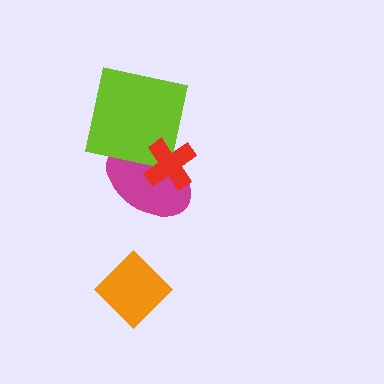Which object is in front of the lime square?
The red cross is in front of the lime square.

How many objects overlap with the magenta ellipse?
2 objects overlap with the magenta ellipse.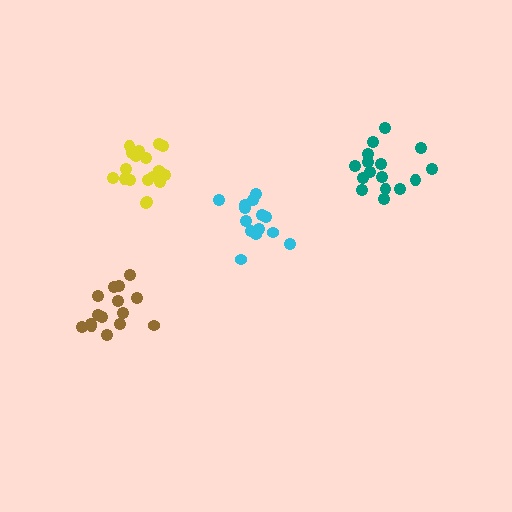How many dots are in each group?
Group 1: 15 dots, Group 2: 18 dots, Group 3: 16 dots, Group 4: 15 dots (64 total).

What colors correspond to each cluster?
The clusters are colored: cyan, yellow, teal, brown.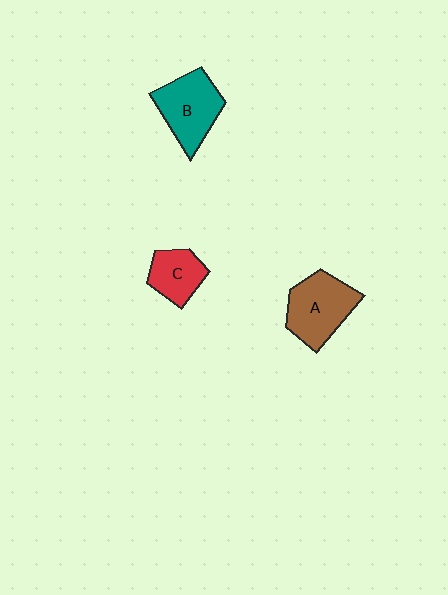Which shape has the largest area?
Shape A (brown).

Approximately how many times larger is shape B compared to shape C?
Approximately 1.5 times.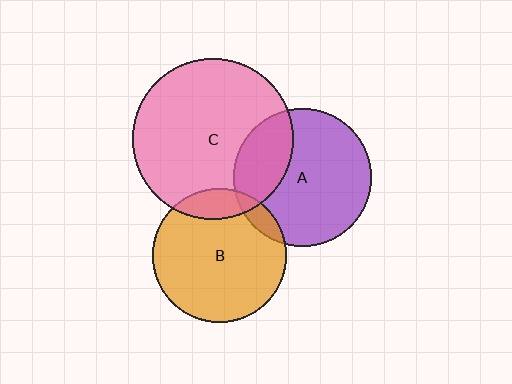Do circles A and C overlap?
Yes.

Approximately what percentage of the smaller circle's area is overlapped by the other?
Approximately 25%.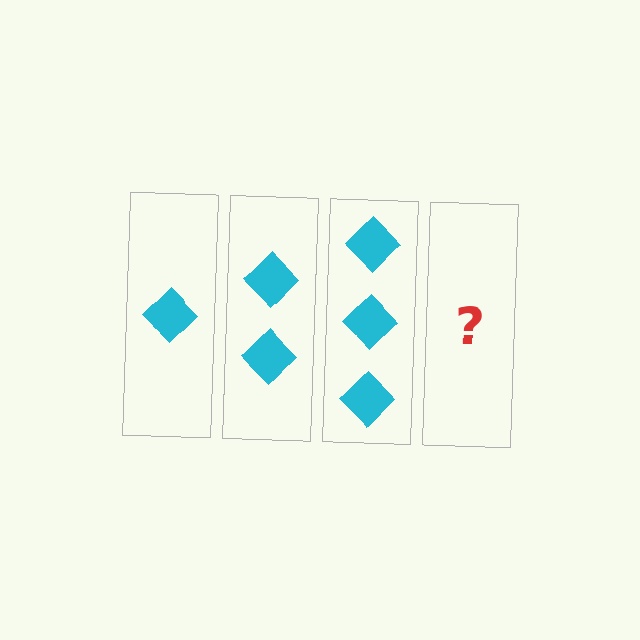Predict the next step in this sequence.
The next step is 4 diamonds.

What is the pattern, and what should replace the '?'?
The pattern is that each step adds one more diamond. The '?' should be 4 diamonds.